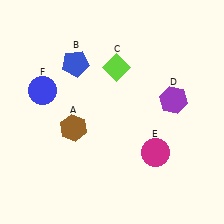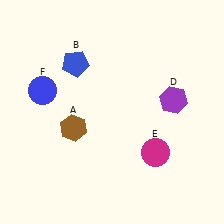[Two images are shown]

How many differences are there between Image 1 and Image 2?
There is 1 difference between the two images.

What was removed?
The lime diamond (C) was removed in Image 2.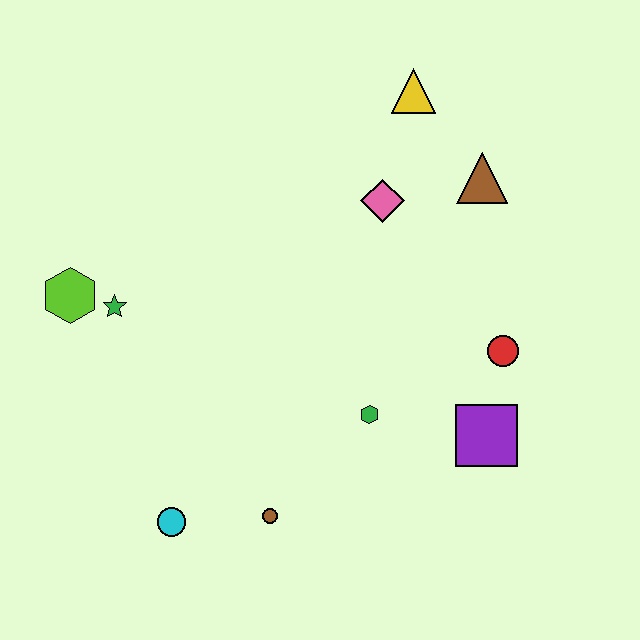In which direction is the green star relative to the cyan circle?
The green star is above the cyan circle.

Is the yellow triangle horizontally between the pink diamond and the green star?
No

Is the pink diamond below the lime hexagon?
No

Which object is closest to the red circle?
The purple square is closest to the red circle.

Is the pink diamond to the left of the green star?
No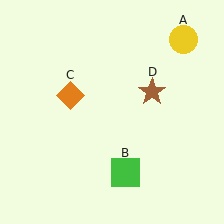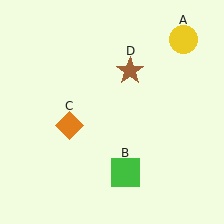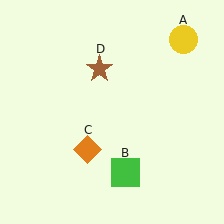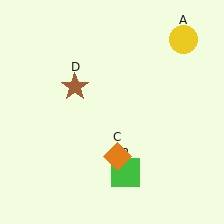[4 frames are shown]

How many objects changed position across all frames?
2 objects changed position: orange diamond (object C), brown star (object D).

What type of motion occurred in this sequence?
The orange diamond (object C), brown star (object D) rotated counterclockwise around the center of the scene.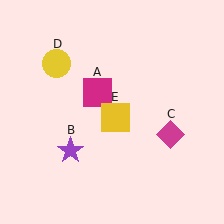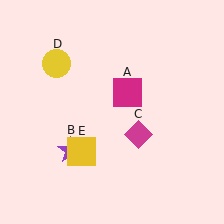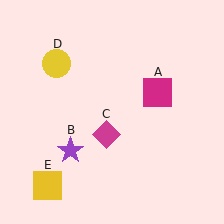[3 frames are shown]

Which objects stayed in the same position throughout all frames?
Purple star (object B) and yellow circle (object D) remained stationary.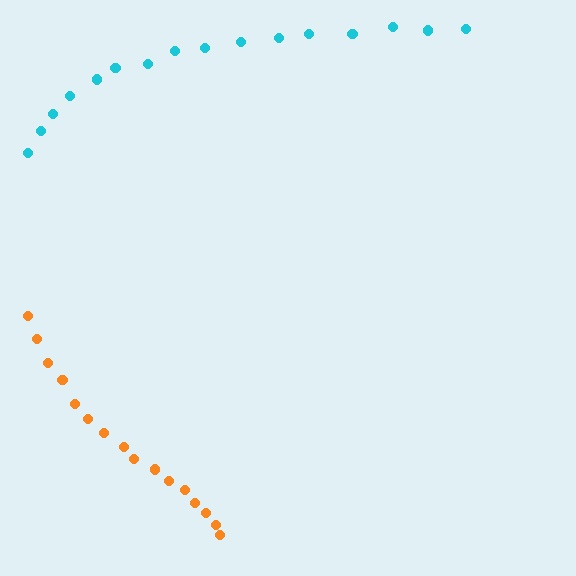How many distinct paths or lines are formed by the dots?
There are 2 distinct paths.